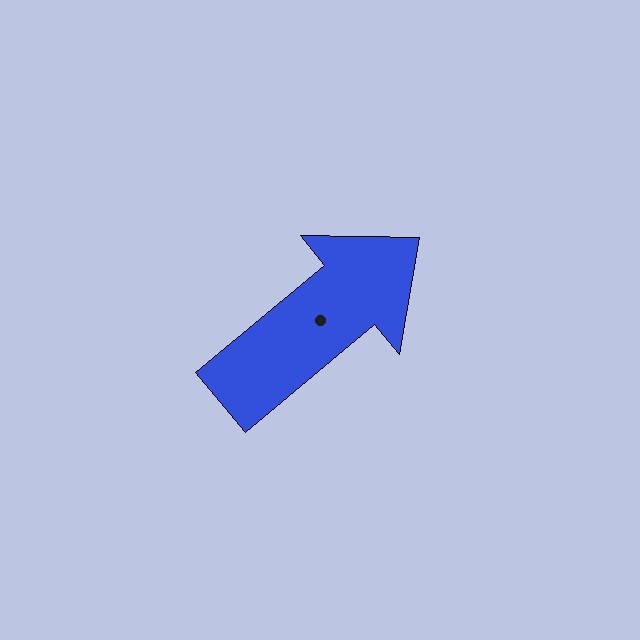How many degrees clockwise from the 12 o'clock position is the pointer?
Approximately 50 degrees.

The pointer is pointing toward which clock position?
Roughly 2 o'clock.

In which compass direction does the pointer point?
Northeast.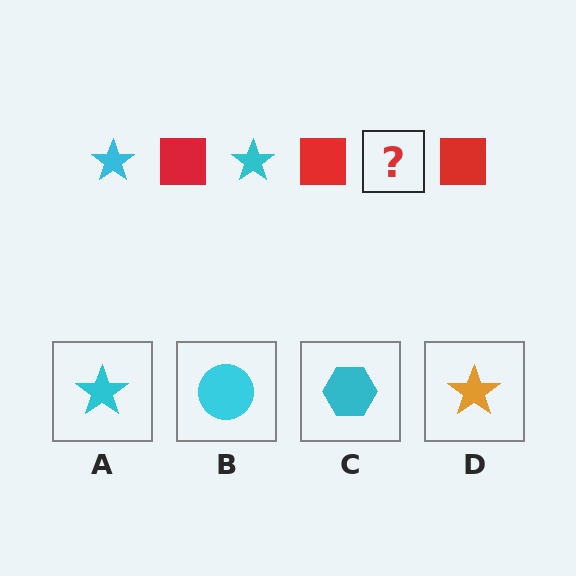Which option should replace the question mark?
Option A.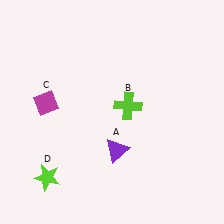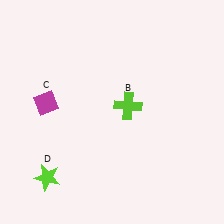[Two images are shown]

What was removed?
The purple triangle (A) was removed in Image 2.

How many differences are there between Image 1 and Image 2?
There is 1 difference between the two images.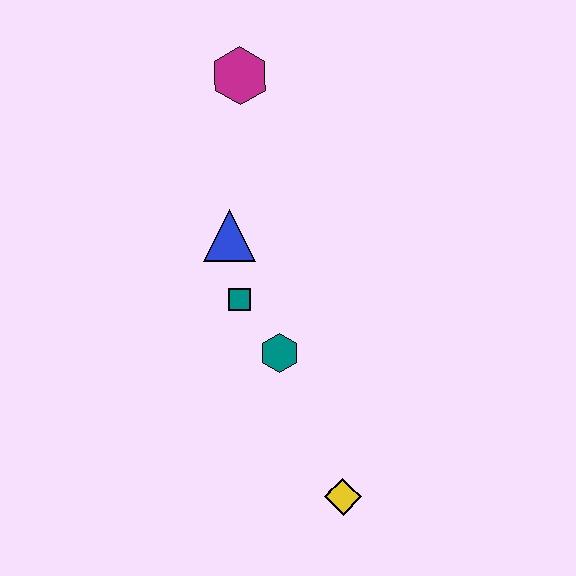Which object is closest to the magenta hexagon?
The blue triangle is closest to the magenta hexagon.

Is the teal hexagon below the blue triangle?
Yes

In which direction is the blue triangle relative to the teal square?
The blue triangle is above the teal square.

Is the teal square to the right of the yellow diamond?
No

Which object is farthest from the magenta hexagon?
The yellow diamond is farthest from the magenta hexagon.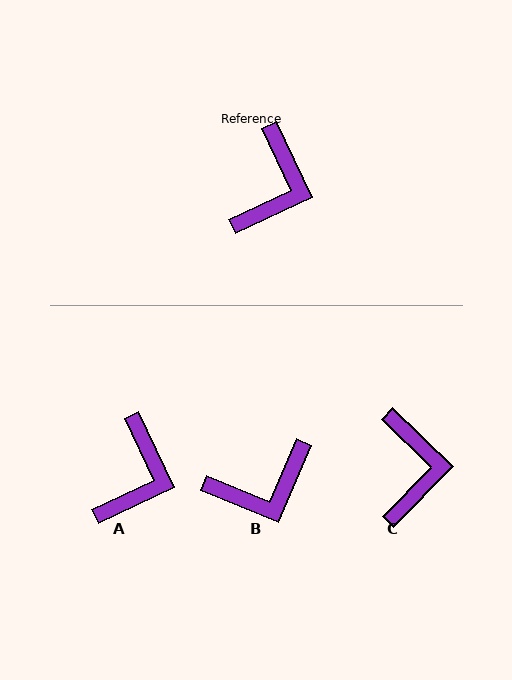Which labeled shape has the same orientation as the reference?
A.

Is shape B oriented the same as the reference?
No, it is off by about 48 degrees.